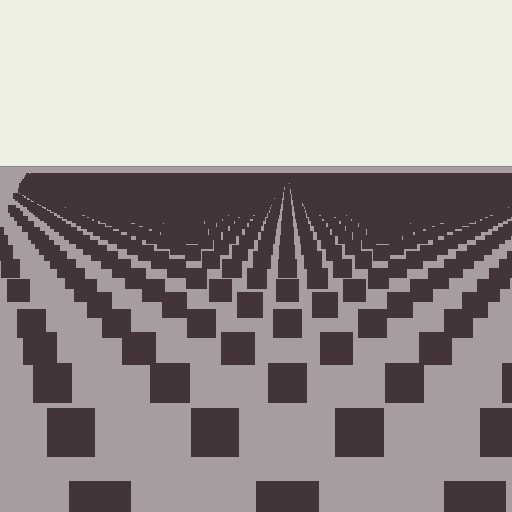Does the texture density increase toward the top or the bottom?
Density increases toward the top.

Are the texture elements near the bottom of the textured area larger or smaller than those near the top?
Larger. Near the bottom, elements are closer to the viewer and appear at a bigger on-screen size.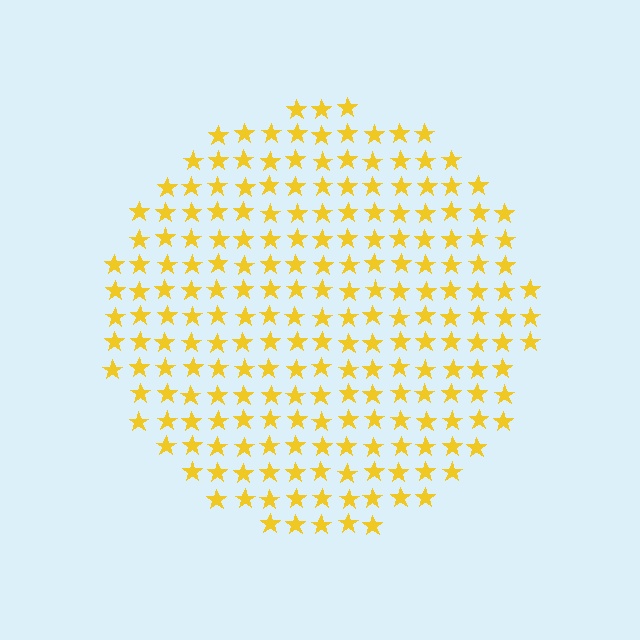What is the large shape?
The large shape is a circle.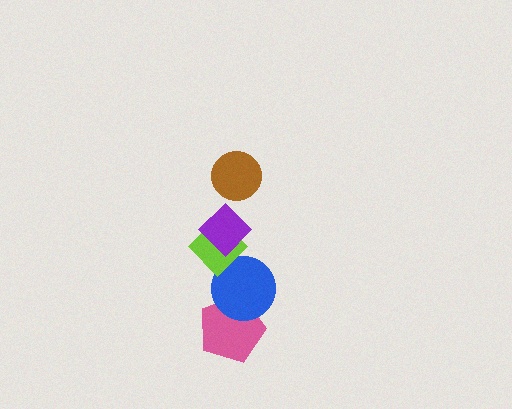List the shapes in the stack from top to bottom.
From top to bottom: the brown circle, the purple diamond, the lime diamond, the blue circle, the pink pentagon.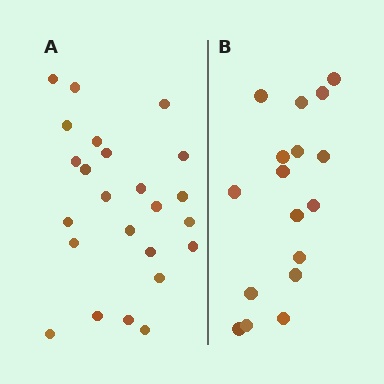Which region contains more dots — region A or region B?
Region A (the left region) has more dots.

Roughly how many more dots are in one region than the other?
Region A has roughly 8 or so more dots than region B.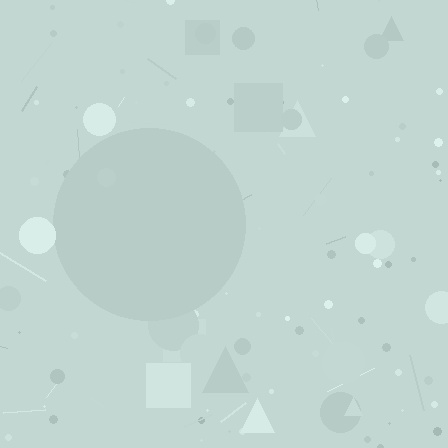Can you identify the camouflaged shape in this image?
The camouflaged shape is a circle.